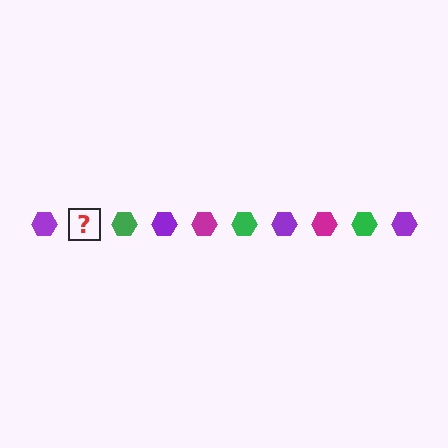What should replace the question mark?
The question mark should be replaced with a magenta hexagon.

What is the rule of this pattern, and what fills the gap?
The rule is that the pattern cycles through purple, magenta, green hexagons. The gap should be filled with a magenta hexagon.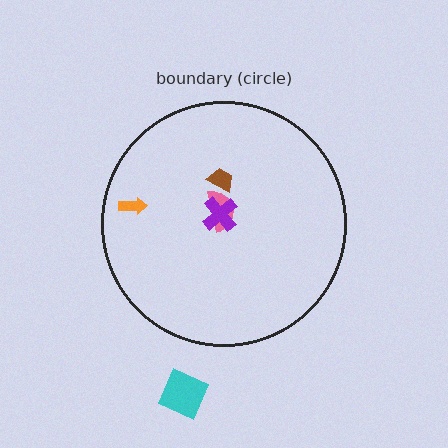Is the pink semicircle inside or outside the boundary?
Inside.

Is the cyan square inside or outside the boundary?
Outside.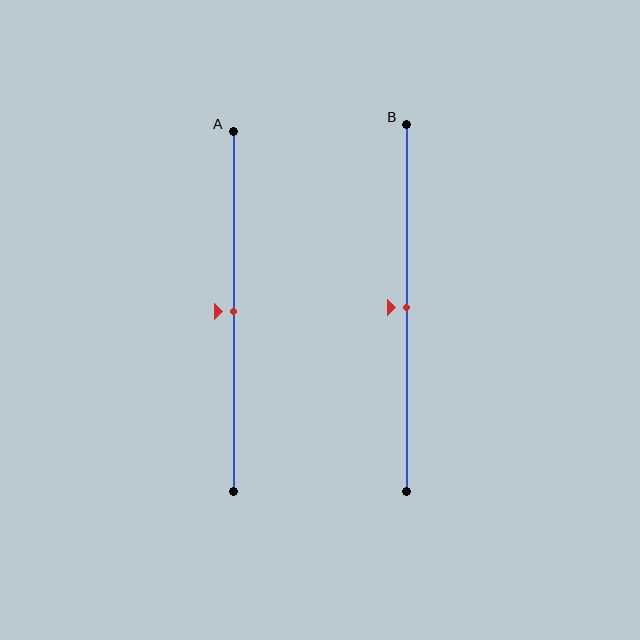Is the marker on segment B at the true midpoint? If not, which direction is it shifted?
Yes, the marker on segment B is at the true midpoint.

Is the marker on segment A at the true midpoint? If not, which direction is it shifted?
Yes, the marker on segment A is at the true midpoint.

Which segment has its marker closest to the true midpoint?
Segment A has its marker closest to the true midpoint.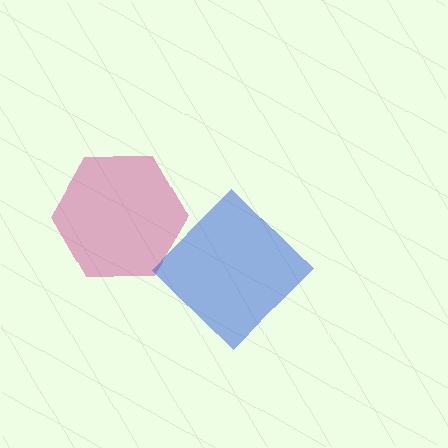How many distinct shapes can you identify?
There are 2 distinct shapes: a magenta hexagon, a blue diamond.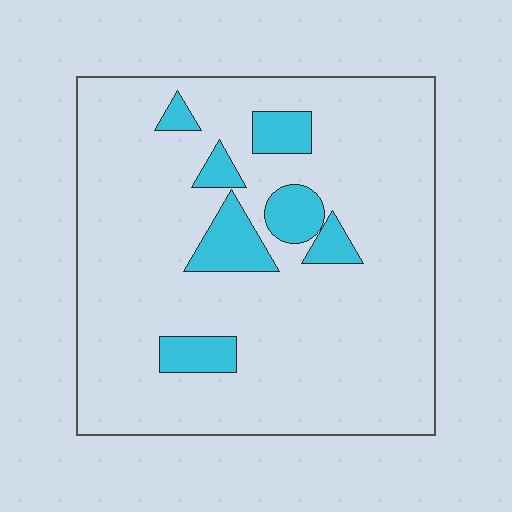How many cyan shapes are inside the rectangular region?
7.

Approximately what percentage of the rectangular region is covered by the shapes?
Approximately 15%.